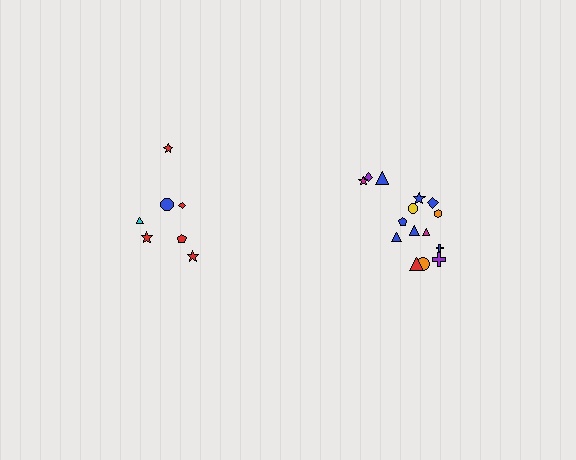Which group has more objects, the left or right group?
The right group.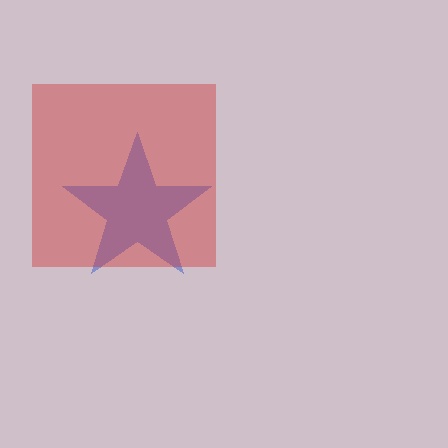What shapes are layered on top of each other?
The layered shapes are: a blue star, a red square.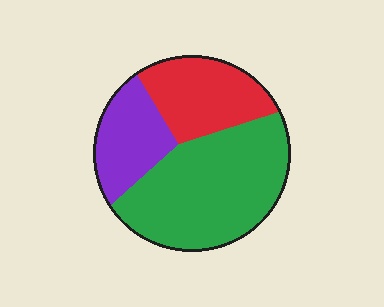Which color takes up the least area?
Purple, at roughly 20%.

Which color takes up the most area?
Green, at roughly 55%.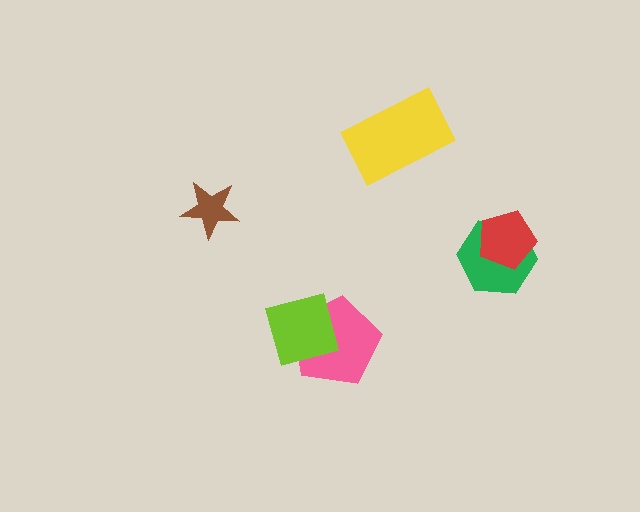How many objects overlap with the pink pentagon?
1 object overlaps with the pink pentagon.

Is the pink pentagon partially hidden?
Yes, it is partially covered by another shape.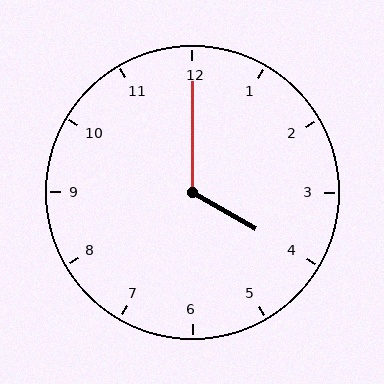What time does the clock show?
4:00.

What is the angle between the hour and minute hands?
Approximately 120 degrees.